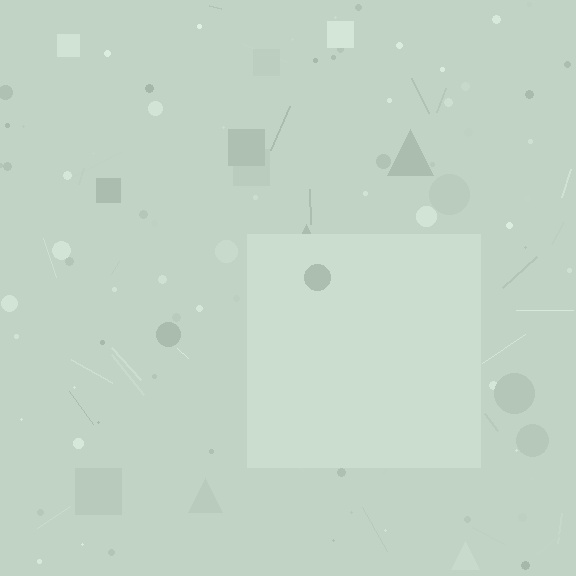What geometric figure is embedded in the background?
A square is embedded in the background.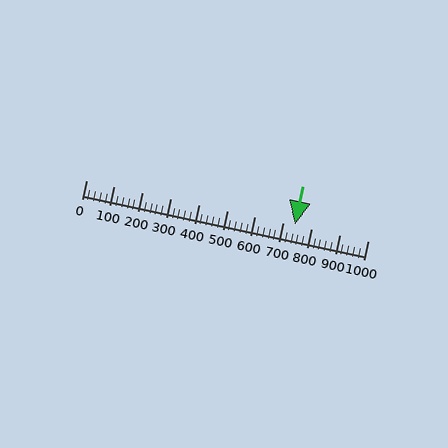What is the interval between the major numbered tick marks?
The major tick marks are spaced 100 units apart.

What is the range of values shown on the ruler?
The ruler shows values from 0 to 1000.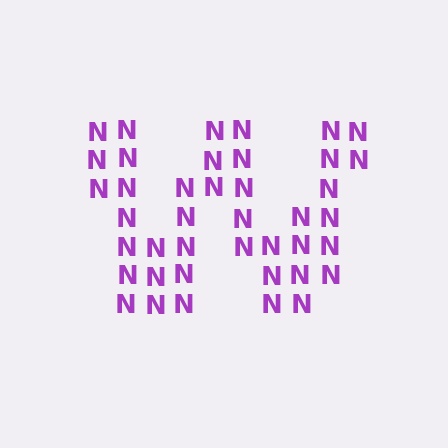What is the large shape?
The large shape is the letter W.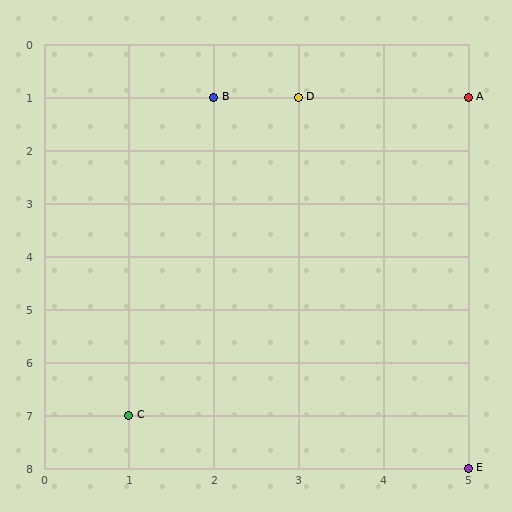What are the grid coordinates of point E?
Point E is at grid coordinates (5, 8).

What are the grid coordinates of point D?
Point D is at grid coordinates (3, 1).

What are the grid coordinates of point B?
Point B is at grid coordinates (2, 1).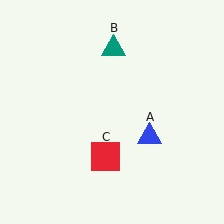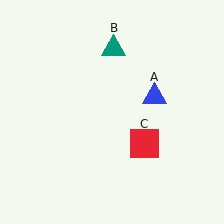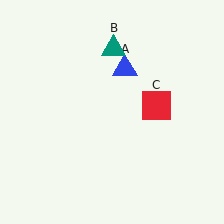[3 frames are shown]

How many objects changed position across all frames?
2 objects changed position: blue triangle (object A), red square (object C).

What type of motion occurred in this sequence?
The blue triangle (object A), red square (object C) rotated counterclockwise around the center of the scene.